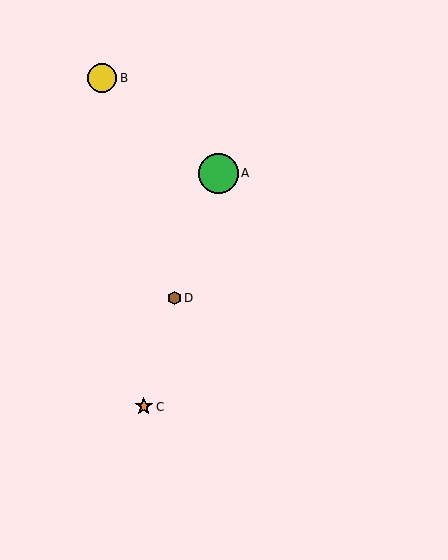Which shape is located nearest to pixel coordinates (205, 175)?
The green circle (labeled A) at (219, 173) is nearest to that location.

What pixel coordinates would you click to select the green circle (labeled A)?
Click at (219, 173) to select the green circle A.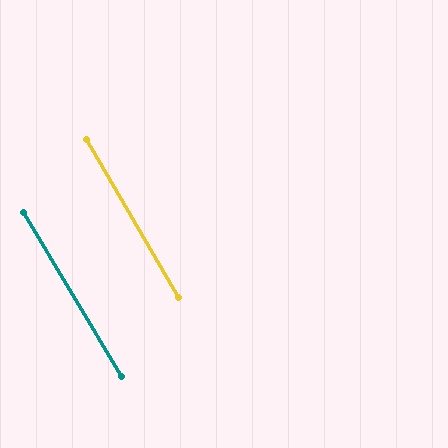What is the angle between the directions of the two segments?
Approximately 1 degree.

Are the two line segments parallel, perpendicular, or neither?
Parallel — their directions differ by only 0.6°.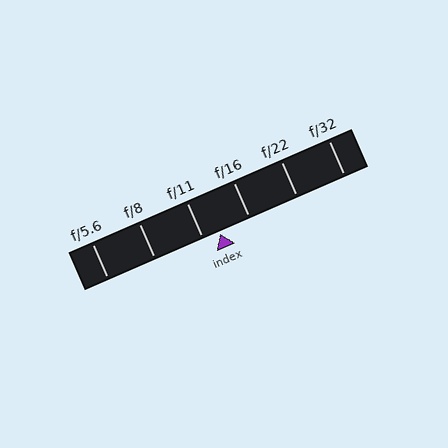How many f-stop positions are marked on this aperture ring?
There are 6 f-stop positions marked.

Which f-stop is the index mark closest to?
The index mark is closest to f/11.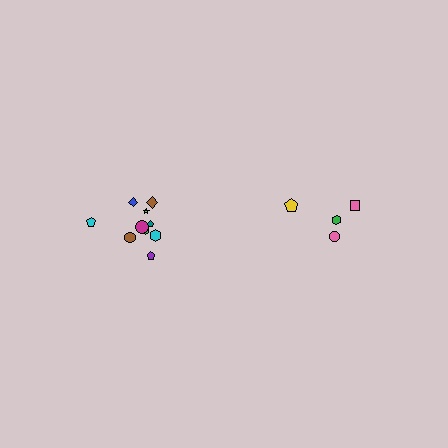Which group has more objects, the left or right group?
The left group.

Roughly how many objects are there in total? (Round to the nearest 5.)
Roughly 15 objects in total.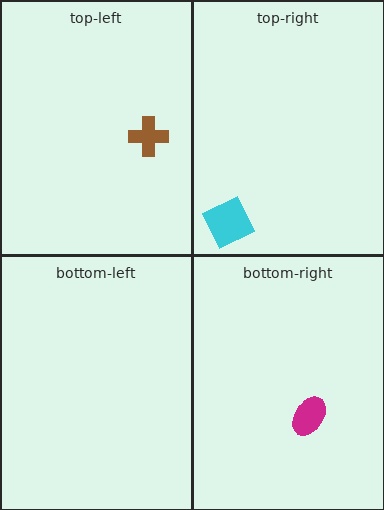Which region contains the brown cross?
The top-left region.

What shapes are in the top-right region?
The cyan diamond.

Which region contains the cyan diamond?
The top-right region.